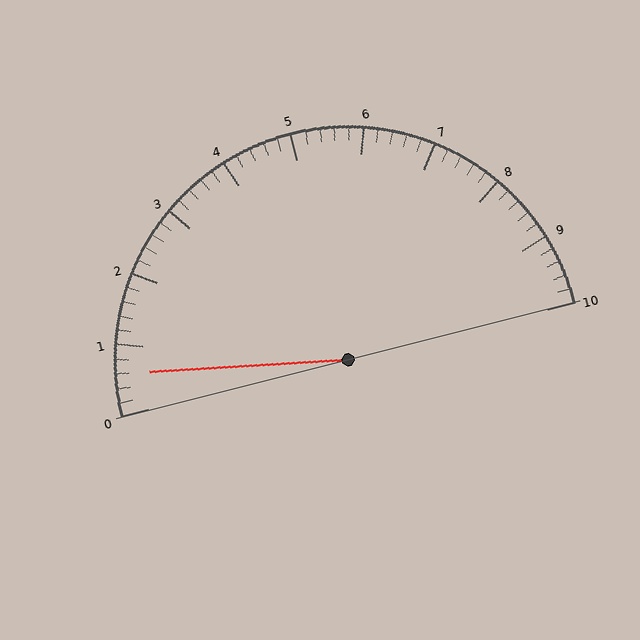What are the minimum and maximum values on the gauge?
The gauge ranges from 0 to 10.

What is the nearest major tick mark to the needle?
The nearest major tick mark is 1.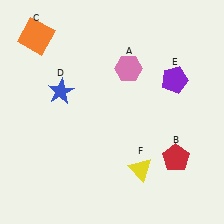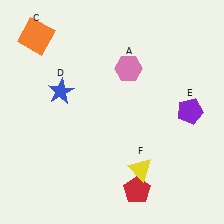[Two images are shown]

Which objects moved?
The objects that moved are: the red pentagon (B), the purple pentagon (E).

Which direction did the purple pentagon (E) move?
The purple pentagon (E) moved down.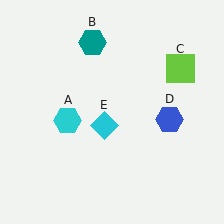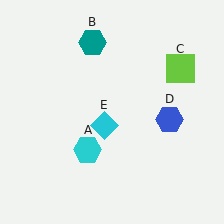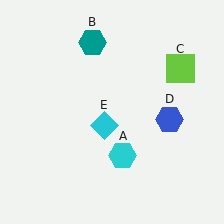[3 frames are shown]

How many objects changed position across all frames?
1 object changed position: cyan hexagon (object A).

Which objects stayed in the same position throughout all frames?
Teal hexagon (object B) and lime square (object C) and blue hexagon (object D) and cyan diamond (object E) remained stationary.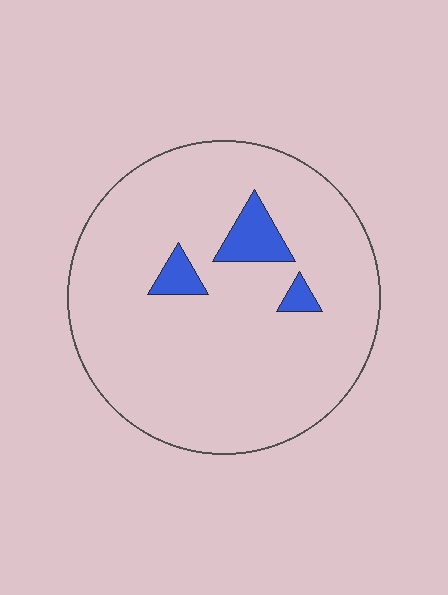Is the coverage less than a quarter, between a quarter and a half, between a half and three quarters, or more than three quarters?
Less than a quarter.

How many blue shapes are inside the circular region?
3.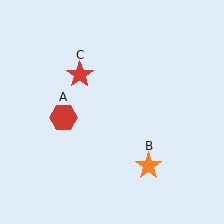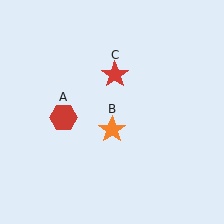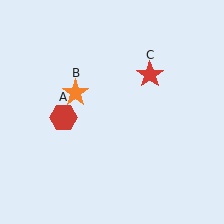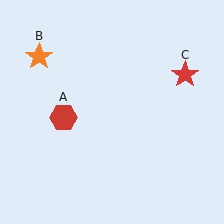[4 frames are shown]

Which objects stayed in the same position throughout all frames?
Red hexagon (object A) remained stationary.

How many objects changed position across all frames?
2 objects changed position: orange star (object B), red star (object C).